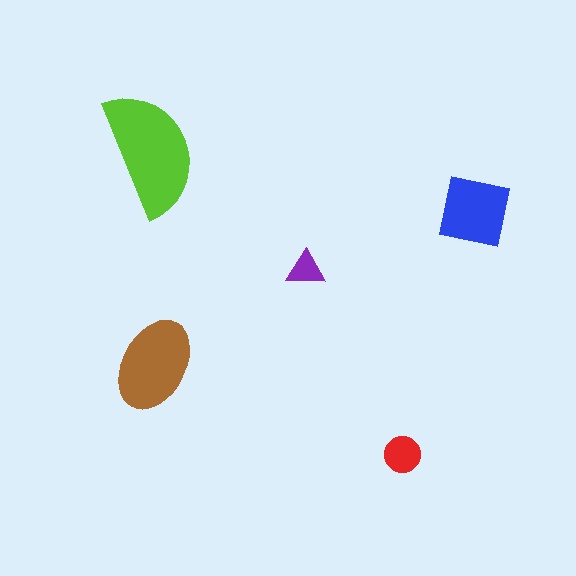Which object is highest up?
The lime semicircle is topmost.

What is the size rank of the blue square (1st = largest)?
3rd.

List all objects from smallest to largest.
The purple triangle, the red circle, the blue square, the brown ellipse, the lime semicircle.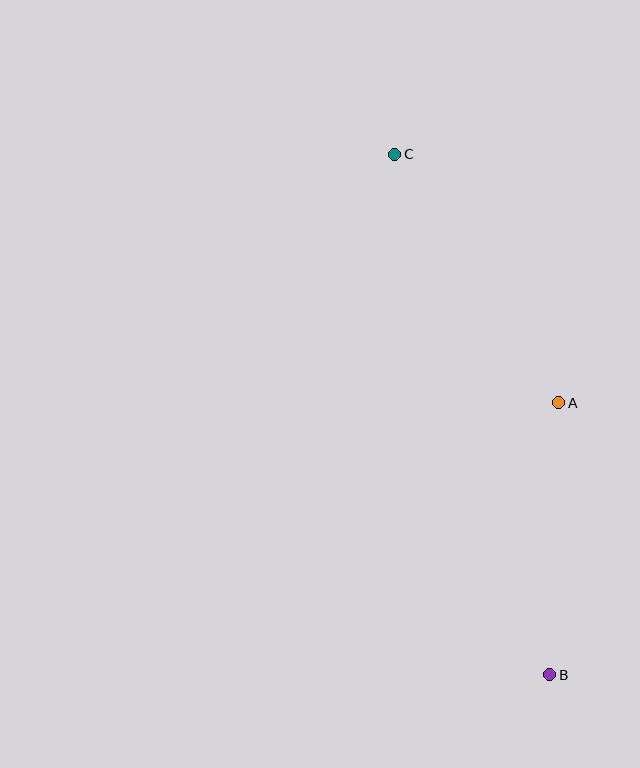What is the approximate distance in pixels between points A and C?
The distance between A and C is approximately 297 pixels.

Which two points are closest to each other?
Points A and B are closest to each other.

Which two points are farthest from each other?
Points B and C are farthest from each other.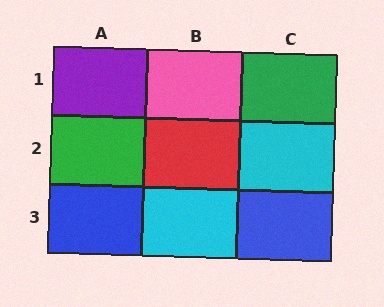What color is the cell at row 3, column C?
Blue.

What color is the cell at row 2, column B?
Red.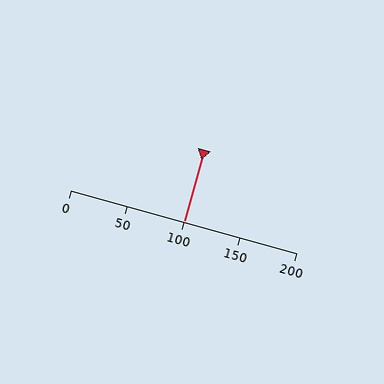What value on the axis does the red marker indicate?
The marker indicates approximately 100.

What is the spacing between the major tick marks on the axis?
The major ticks are spaced 50 apart.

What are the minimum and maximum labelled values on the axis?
The axis runs from 0 to 200.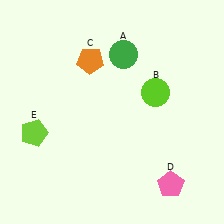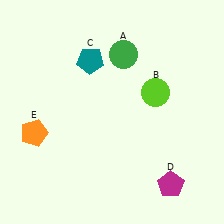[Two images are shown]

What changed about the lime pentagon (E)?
In Image 1, E is lime. In Image 2, it changed to orange.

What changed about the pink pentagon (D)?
In Image 1, D is pink. In Image 2, it changed to magenta.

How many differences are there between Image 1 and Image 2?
There are 3 differences between the two images.